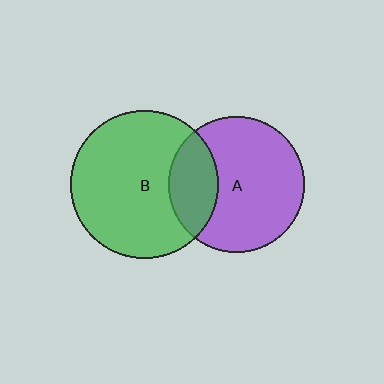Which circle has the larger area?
Circle B (green).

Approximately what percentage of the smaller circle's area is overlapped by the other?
Approximately 25%.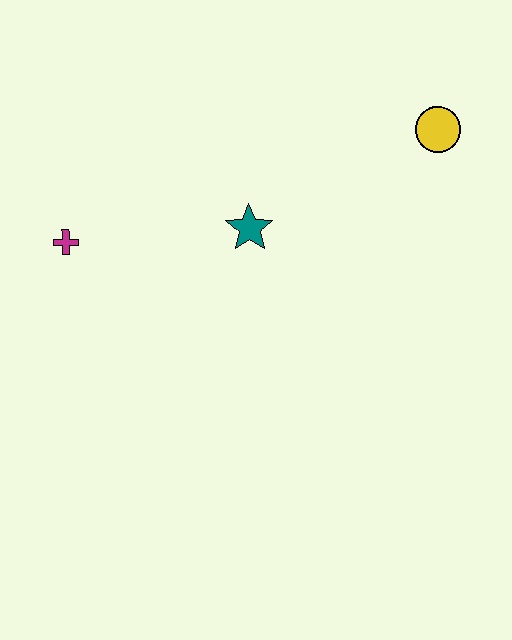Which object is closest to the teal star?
The magenta cross is closest to the teal star.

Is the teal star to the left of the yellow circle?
Yes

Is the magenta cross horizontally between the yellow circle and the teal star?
No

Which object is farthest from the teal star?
The yellow circle is farthest from the teal star.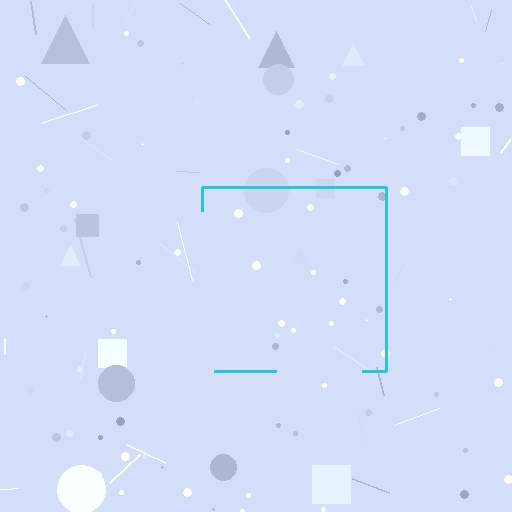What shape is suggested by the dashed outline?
The dashed outline suggests a square.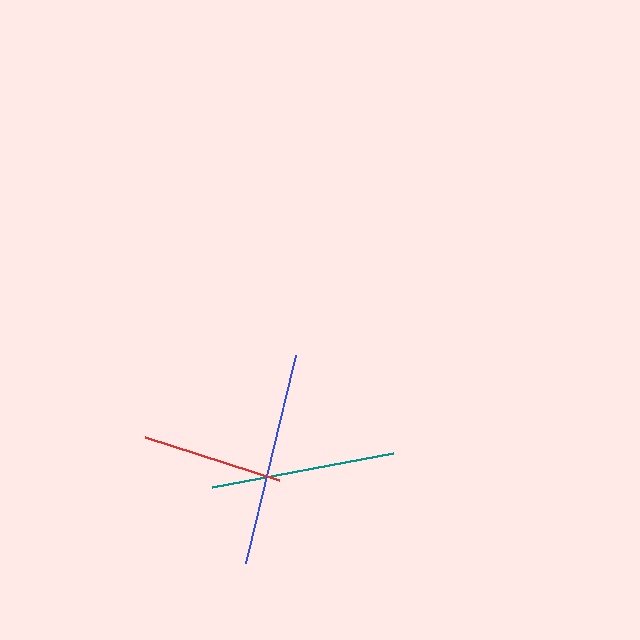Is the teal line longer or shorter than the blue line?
The blue line is longer than the teal line.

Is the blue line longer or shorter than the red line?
The blue line is longer than the red line.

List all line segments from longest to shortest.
From longest to shortest: blue, teal, red.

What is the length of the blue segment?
The blue segment is approximately 213 pixels long.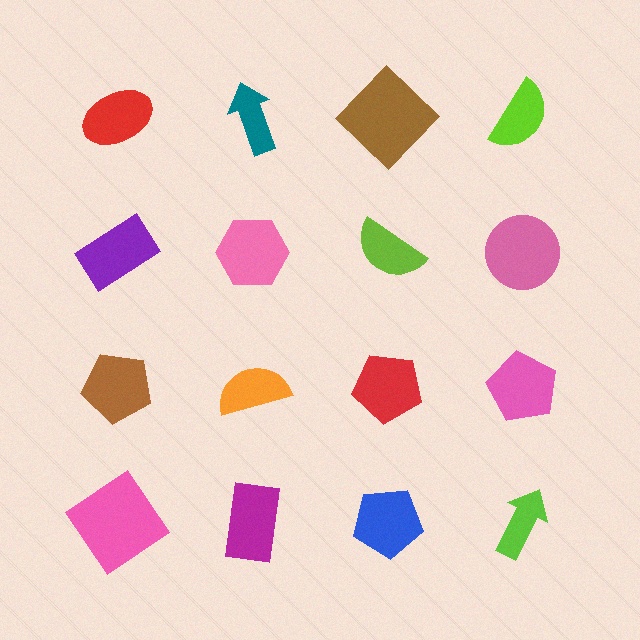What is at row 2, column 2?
A pink hexagon.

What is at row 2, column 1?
A purple rectangle.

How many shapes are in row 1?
4 shapes.